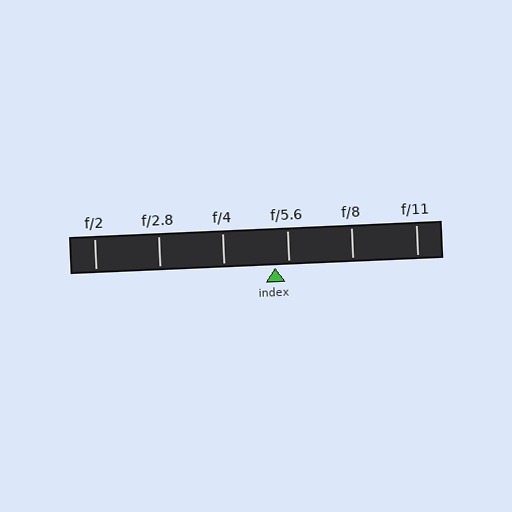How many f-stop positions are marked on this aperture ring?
There are 6 f-stop positions marked.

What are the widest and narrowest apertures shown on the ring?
The widest aperture shown is f/2 and the narrowest is f/11.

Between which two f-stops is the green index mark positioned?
The index mark is between f/4 and f/5.6.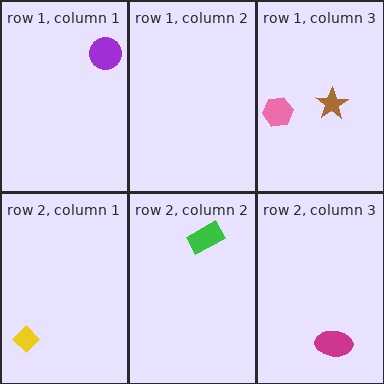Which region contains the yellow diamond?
The row 2, column 1 region.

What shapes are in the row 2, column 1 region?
The yellow diamond.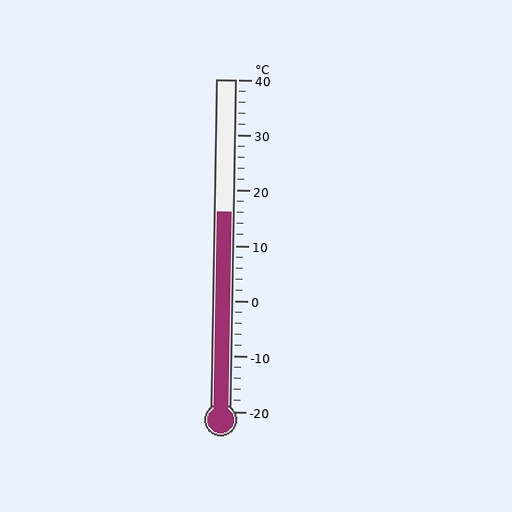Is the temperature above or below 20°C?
The temperature is below 20°C.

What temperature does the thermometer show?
The thermometer shows approximately 16°C.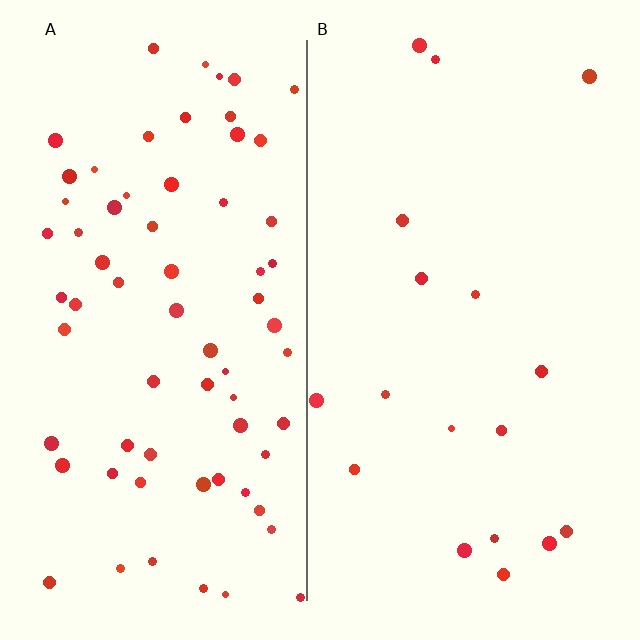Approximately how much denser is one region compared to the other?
Approximately 3.8× — region A over region B.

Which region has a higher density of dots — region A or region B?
A (the left).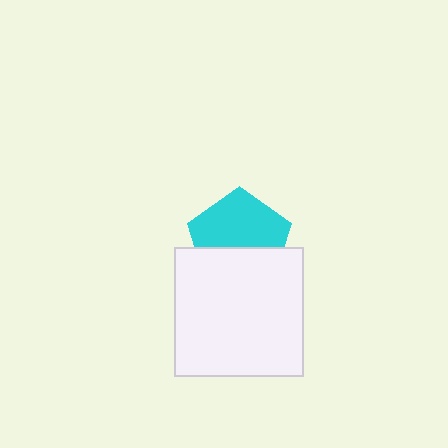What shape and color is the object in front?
The object in front is a white square.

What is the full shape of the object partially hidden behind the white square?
The partially hidden object is a cyan pentagon.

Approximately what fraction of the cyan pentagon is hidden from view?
Roughly 41% of the cyan pentagon is hidden behind the white square.